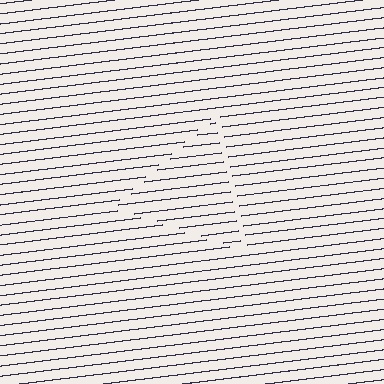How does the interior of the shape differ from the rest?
The interior of the shape contains the same grating, shifted by half a period — the contour is defined by the phase discontinuity where line-ends from the inner and outer gratings abut.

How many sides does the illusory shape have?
3 sides — the line-ends trace a triangle.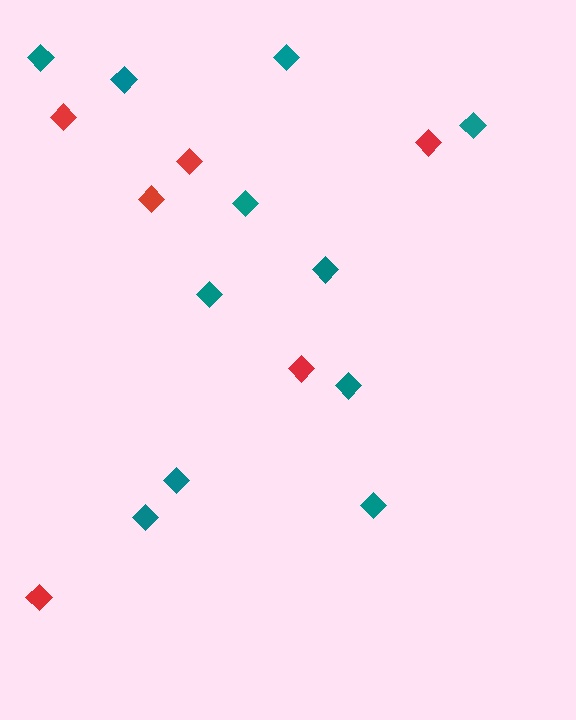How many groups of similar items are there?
There are 2 groups: one group of red diamonds (6) and one group of teal diamonds (11).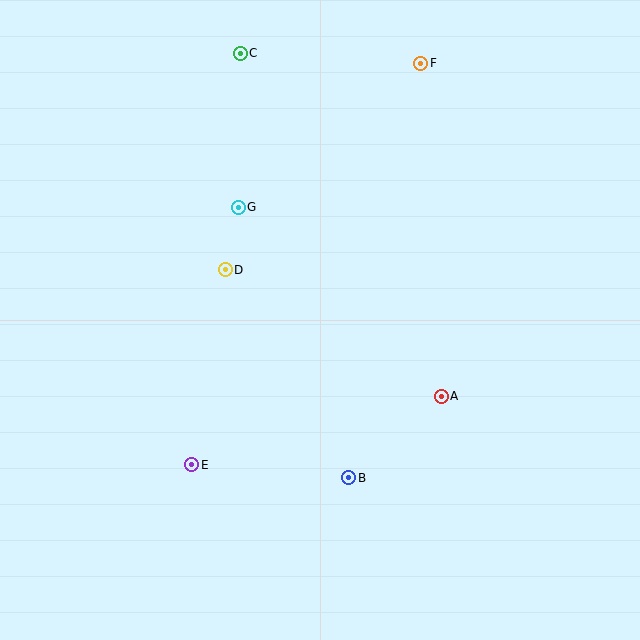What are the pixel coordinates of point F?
Point F is at (421, 63).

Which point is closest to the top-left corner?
Point C is closest to the top-left corner.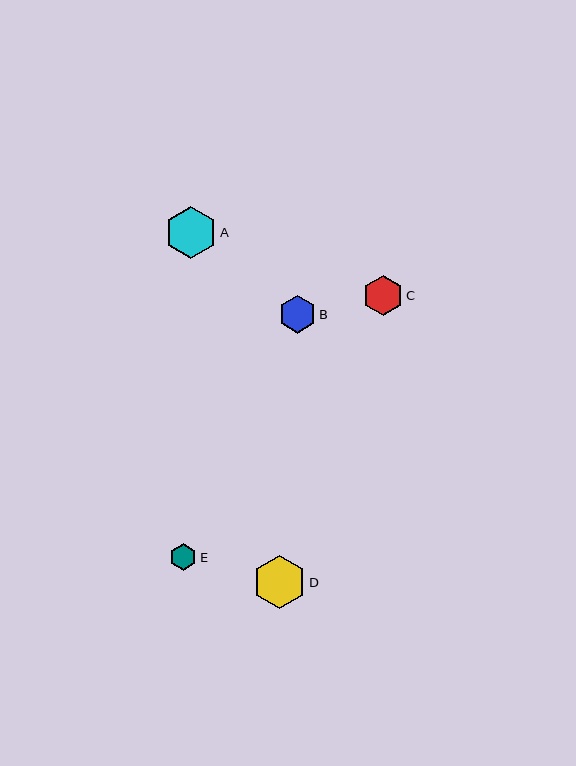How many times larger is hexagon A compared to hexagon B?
Hexagon A is approximately 1.4 times the size of hexagon B.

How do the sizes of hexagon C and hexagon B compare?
Hexagon C and hexagon B are approximately the same size.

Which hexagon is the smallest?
Hexagon E is the smallest with a size of approximately 27 pixels.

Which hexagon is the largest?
Hexagon D is the largest with a size of approximately 53 pixels.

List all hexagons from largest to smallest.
From largest to smallest: D, A, C, B, E.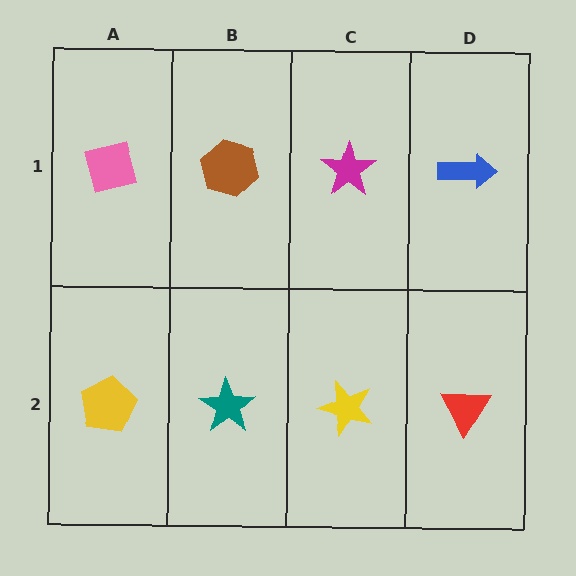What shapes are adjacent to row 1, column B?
A teal star (row 2, column B), a pink square (row 1, column A), a magenta star (row 1, column C).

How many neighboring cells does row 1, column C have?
3.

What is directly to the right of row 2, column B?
A yellow star.